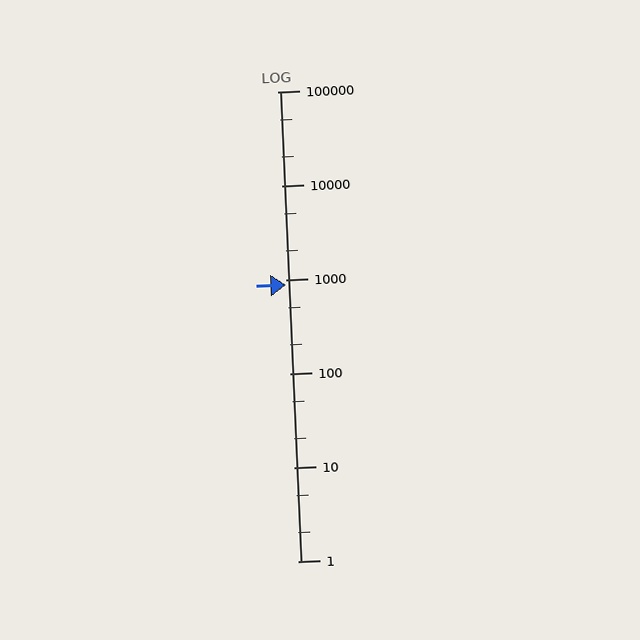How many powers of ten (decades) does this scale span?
The scale spans 5 decades, from 1 to 100000.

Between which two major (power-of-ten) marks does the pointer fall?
The pointer is between 100 and 1000.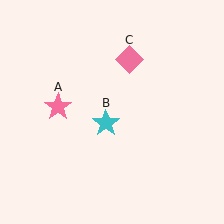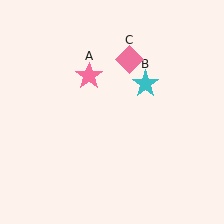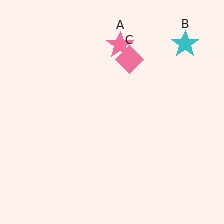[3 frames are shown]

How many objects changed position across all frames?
2 objects changed position: pink star (object A), cyan star (object B).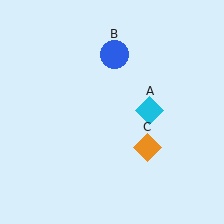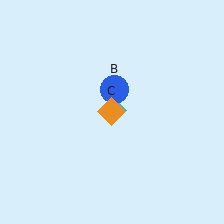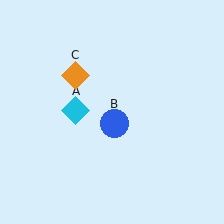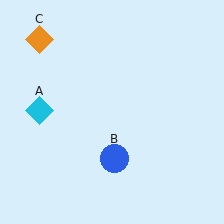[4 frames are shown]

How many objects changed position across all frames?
3 objects changed position: cyan diamond (object A), blue circle (object B), orange diamond (object C).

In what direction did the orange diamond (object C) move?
The orange diamond (object C) moved up and to the left.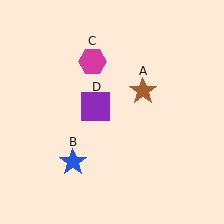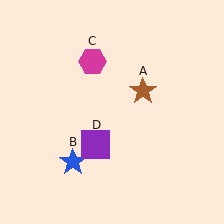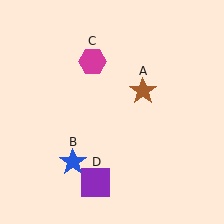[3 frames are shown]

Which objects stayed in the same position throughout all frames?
Brown star (object A) and blue star (object B) and magenta hexagon (object C) remained stationary.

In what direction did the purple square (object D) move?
The purple square (object D) moved down.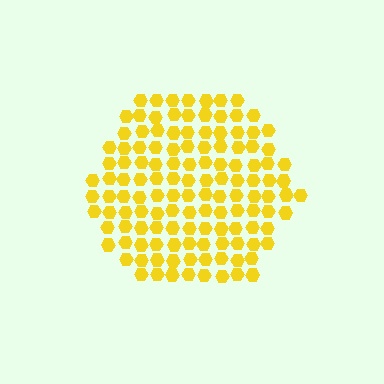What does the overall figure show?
The overall figure shows a hexagon.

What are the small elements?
The small elements are hexagons.